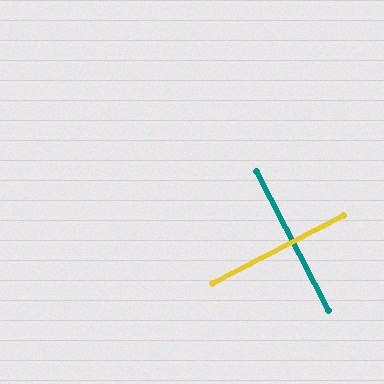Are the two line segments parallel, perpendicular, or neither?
Perpendicular — they meet at approximately 90°.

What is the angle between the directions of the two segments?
Approximately 90 degrees.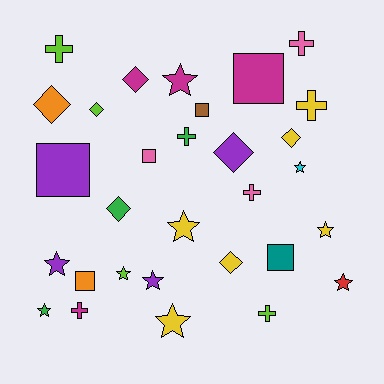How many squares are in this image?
There are 6 squares.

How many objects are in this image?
There are 30 objects.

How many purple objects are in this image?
There are 4 purple objects.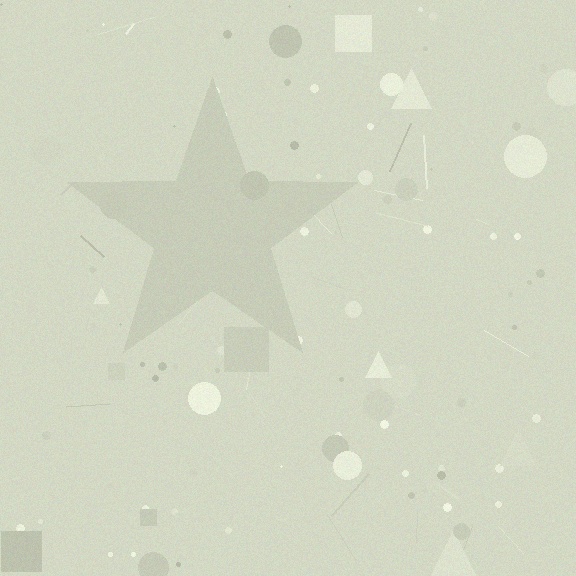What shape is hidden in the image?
A star is hidden in the image.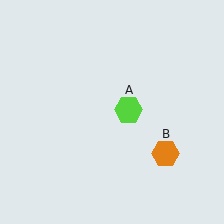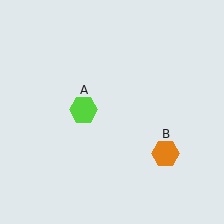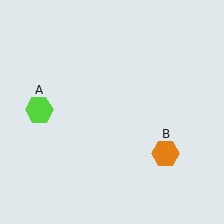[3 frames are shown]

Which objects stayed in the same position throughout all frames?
Orange hexagon (object B) remained stationary.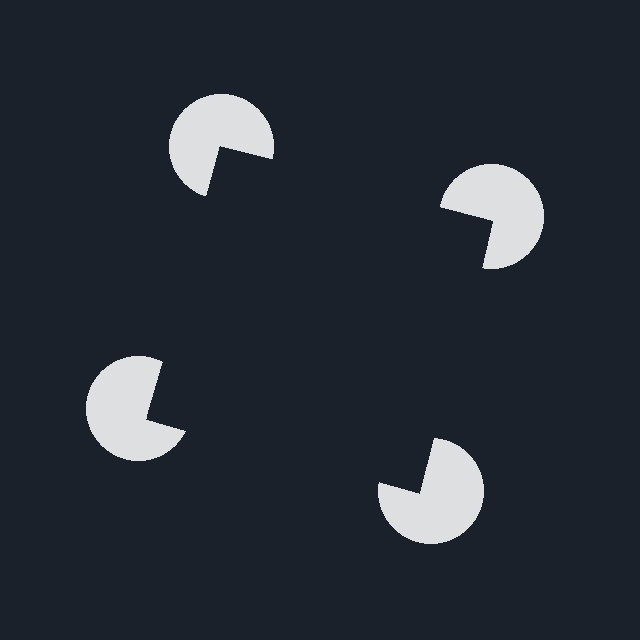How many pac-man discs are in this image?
There are 4 — one at each vertex of the illusory square.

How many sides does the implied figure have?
4 sides.